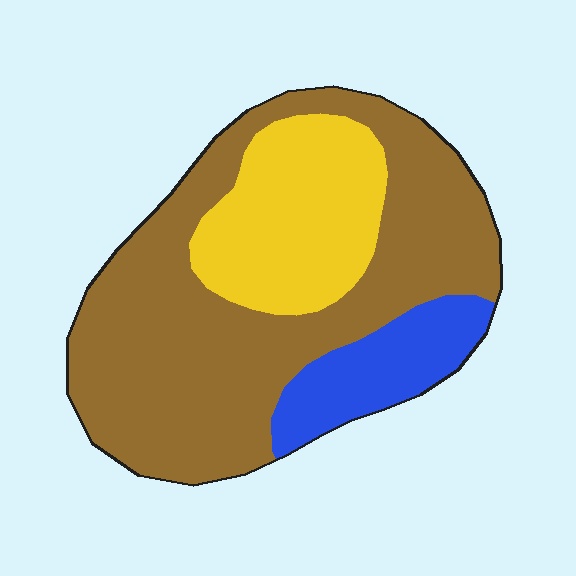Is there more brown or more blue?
Brown.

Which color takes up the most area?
Brown, at roughly 60%.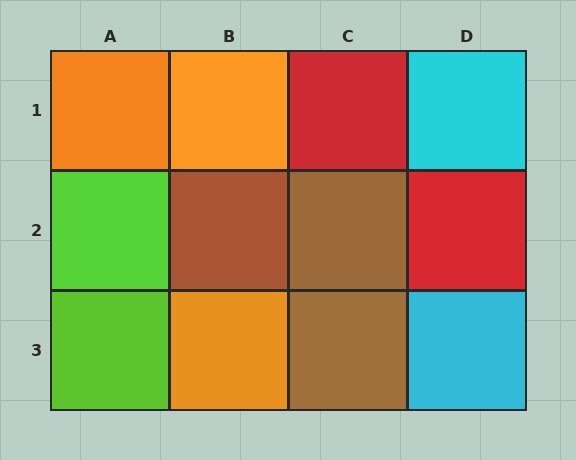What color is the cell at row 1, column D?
Cyan.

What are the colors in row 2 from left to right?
Lime, brown, brown, red.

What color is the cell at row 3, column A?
Lime.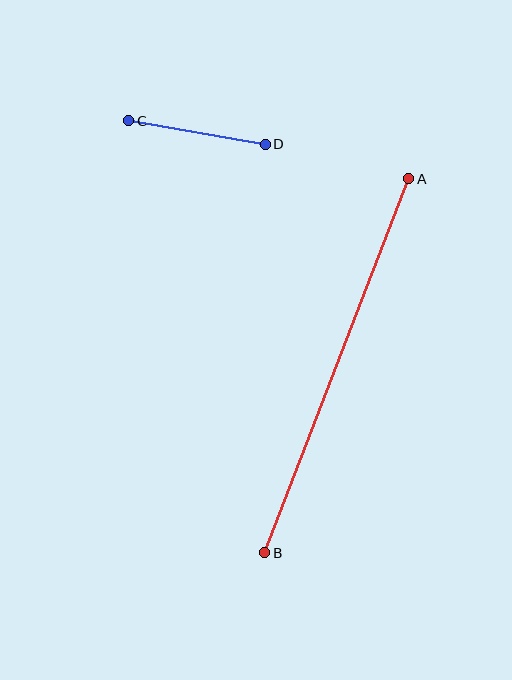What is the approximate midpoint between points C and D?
The midpoint is at approximately (197, 133) pixels.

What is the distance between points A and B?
The distance is approximately 401 pixels.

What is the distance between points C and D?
The distance is approximately 138 pixels.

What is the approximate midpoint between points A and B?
The midpoint is at approximately (337, 366) pixels.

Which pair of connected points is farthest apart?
Points A and B are farthest apart.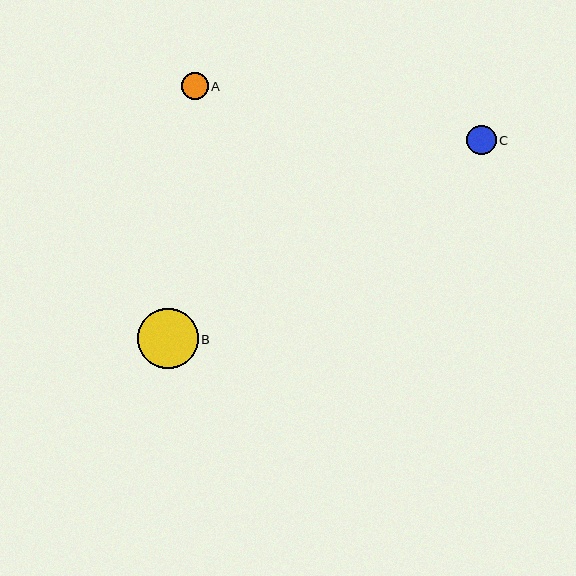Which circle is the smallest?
Circle A is the smallest with a size of approximately 27 pixels.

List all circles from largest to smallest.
From largest to smallest: B, C, A.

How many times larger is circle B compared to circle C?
Circle B is approximately 2.1 times the size of circle C.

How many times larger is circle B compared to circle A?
Circle B is approximately 2.2 times the size of circle A.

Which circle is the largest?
Circle B is the largest with a size of approximately 60 pixels.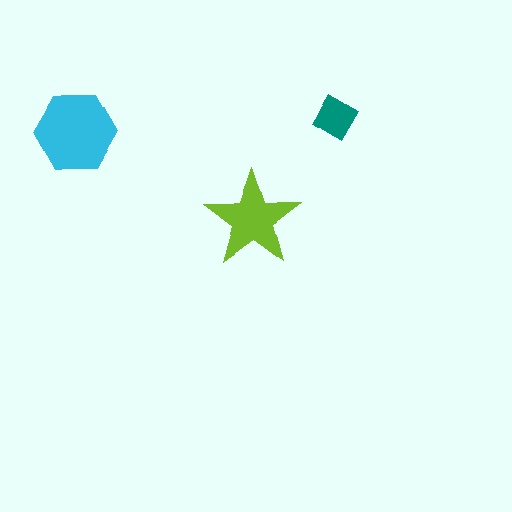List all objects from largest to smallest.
The cyan hexagon, the lime star, the teal diamond.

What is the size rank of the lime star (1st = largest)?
2nd.